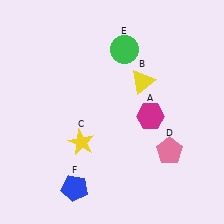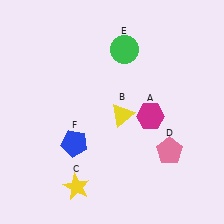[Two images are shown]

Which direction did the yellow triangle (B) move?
The yellow triangle (B) moved down.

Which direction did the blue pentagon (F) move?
The blue pentagon (F) moved up.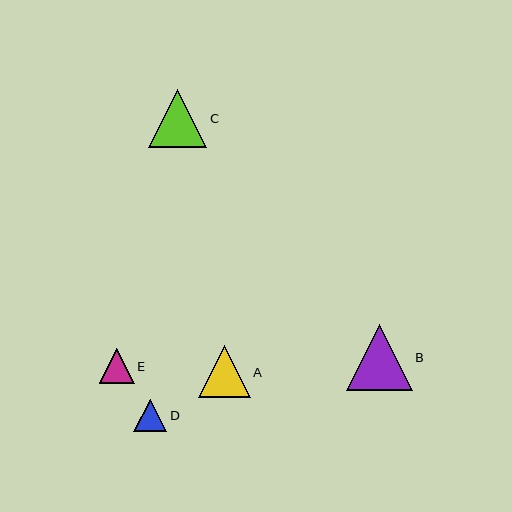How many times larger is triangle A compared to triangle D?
Triangle A is approximately 1.6 times the size of triangle D.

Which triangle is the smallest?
Triangle D is the smallest with a size of approximately 33 pixels.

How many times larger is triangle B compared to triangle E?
Triangle B is approximately 1.9 times the size of triangle E.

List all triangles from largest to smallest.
From largest to smallest: B, C, A, E, D.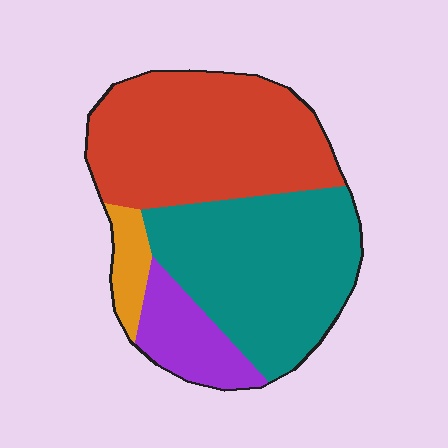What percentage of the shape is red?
Red covers roughly 40% of the shape.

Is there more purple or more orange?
Purple.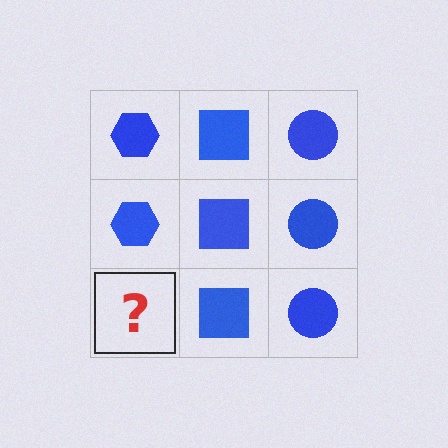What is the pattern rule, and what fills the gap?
The rule is that each column has a consistent shape. The gap should be filled with a blue hexagon.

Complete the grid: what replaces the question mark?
The question mark should be replaced with a blue hexagon.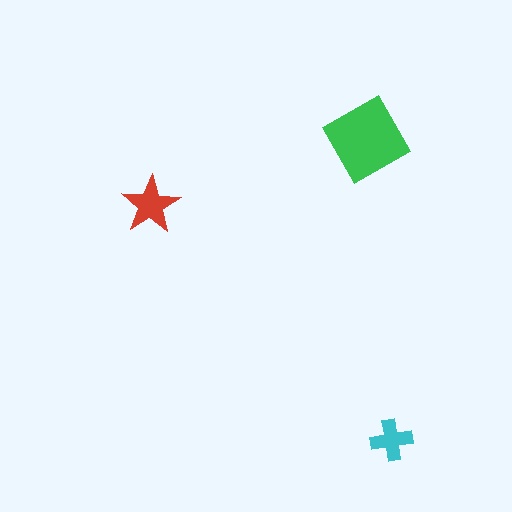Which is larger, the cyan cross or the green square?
The green square.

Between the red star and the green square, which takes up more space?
The green square.